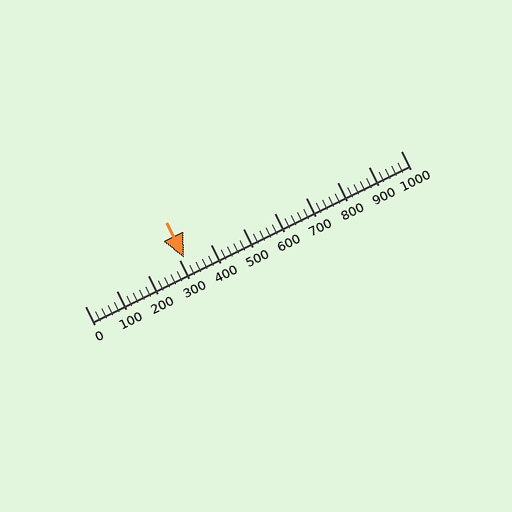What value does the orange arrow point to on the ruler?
The orange arrow points to approximately 315.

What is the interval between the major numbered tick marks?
The major tick marks are spaced 100 units apart.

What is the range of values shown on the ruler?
The ruler shows values from 0 to 1000.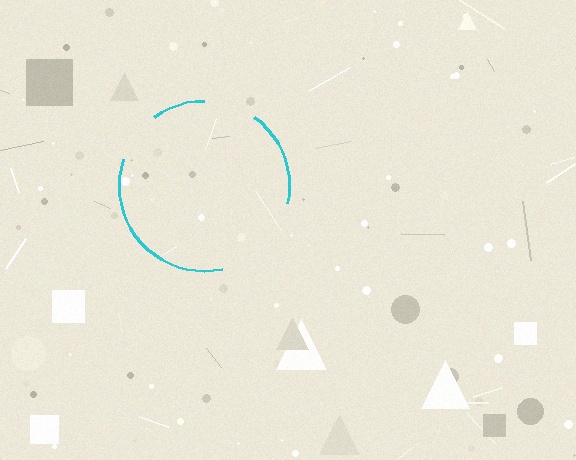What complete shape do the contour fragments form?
The contour fragments form a circle.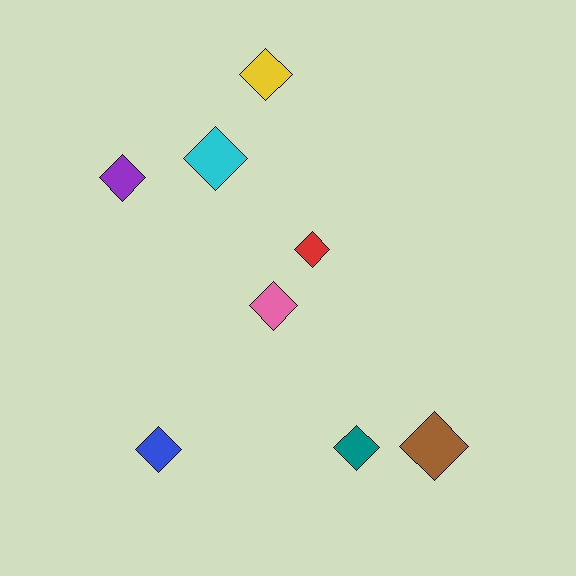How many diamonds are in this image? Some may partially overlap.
There are 8 diamonds.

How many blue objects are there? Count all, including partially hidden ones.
There is 1 blue object.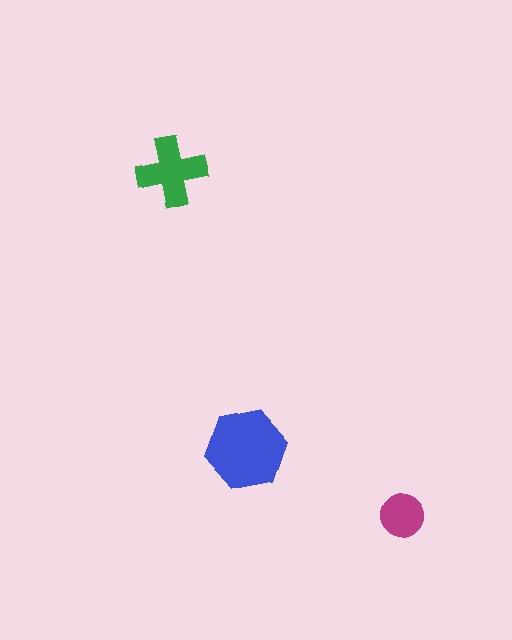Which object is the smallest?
The magenta circle.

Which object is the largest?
The blue hexagon.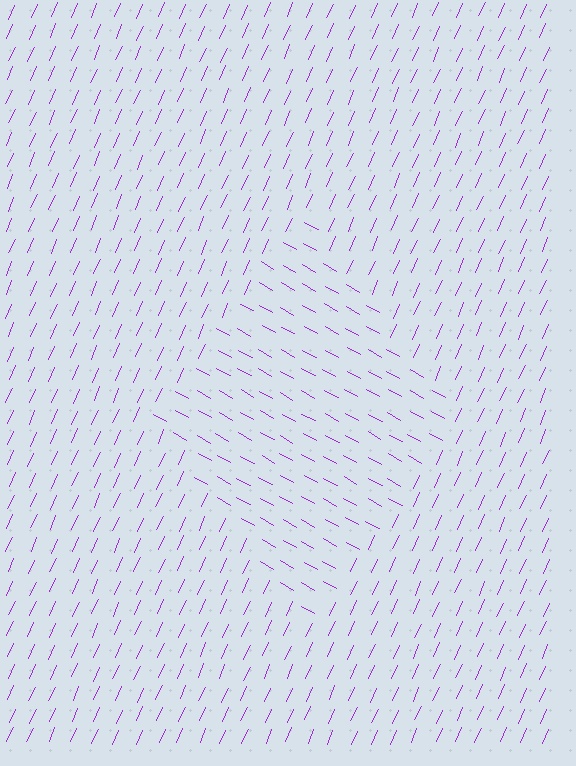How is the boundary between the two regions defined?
The boundary is defined purely by a change in line orientation (approximately 85 degrees difference). All lines are the same color and thickness.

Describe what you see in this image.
The image is filled with small purple line segments. A diamond region in the image has lines oriented differently from the surrounding lines, creating a visible texture boundary.